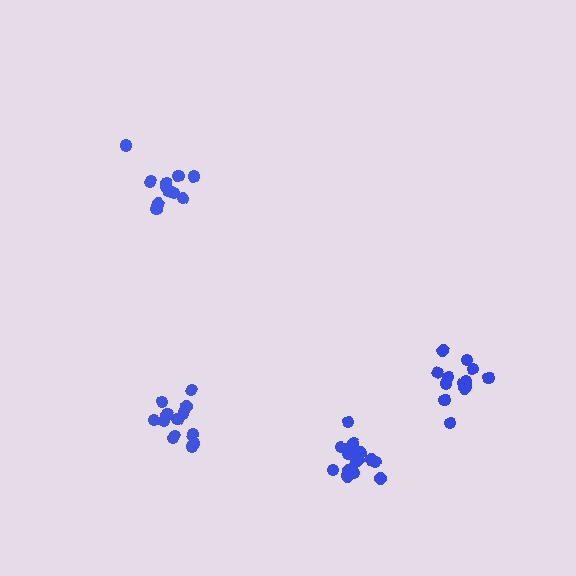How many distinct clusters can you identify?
There are 4 distinct clusters.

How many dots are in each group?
Group 1: 12 dots, Group 2: 14 dots, Group 3: 13 dots, Group 4: 16 dots (55 total).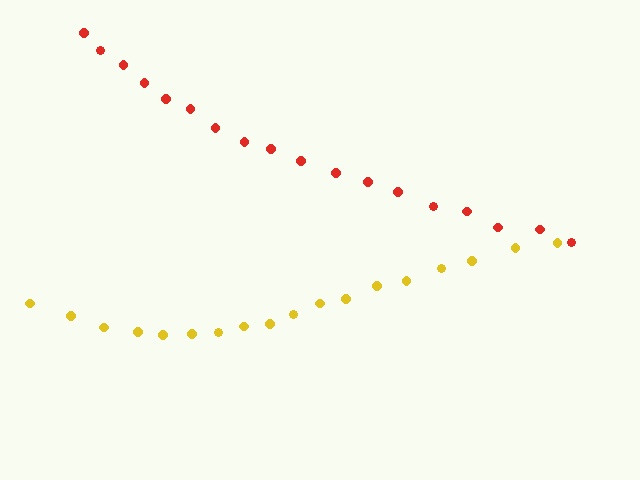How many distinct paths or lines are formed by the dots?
There are 2 distinct paths.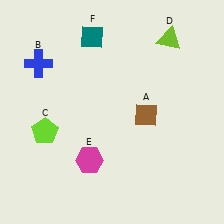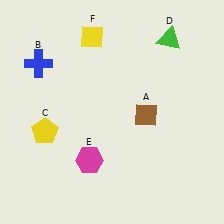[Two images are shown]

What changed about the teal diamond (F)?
In Image 1, F is teal. In Image 2, it changed to yellow.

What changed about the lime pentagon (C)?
In Image 1, C is lime. In Image 2, it changed to yellow.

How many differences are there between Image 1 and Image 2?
There are 3 differences between the two images.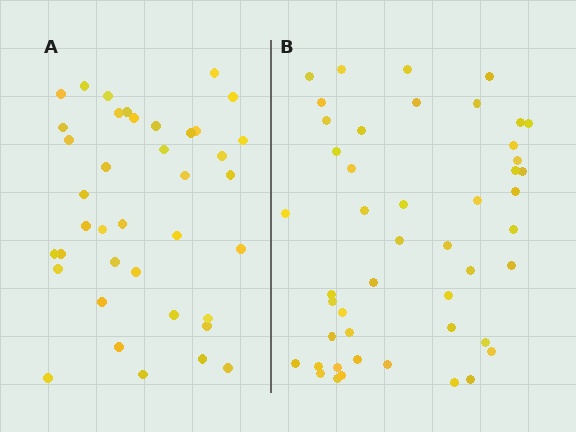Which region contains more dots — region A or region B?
Region B (the right region) has more dots.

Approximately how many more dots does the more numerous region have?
Region B has roughly 8 or so more dots than region A.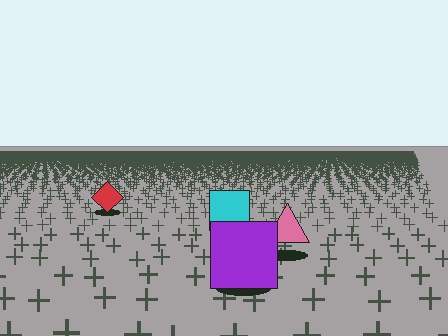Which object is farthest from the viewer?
The red diamond is farthest from the viewer. It appears smaller and the ground texture around it is denser.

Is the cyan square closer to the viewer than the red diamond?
Yes. The cyan square is closer — you can tell from the texture gradient: the ground texture is coarser near it.